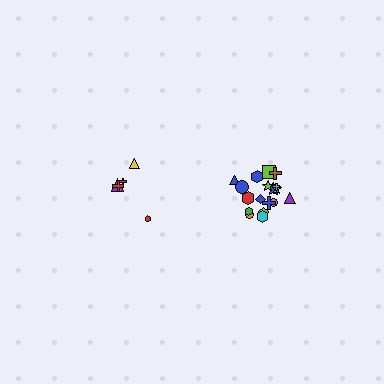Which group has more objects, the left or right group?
The right group.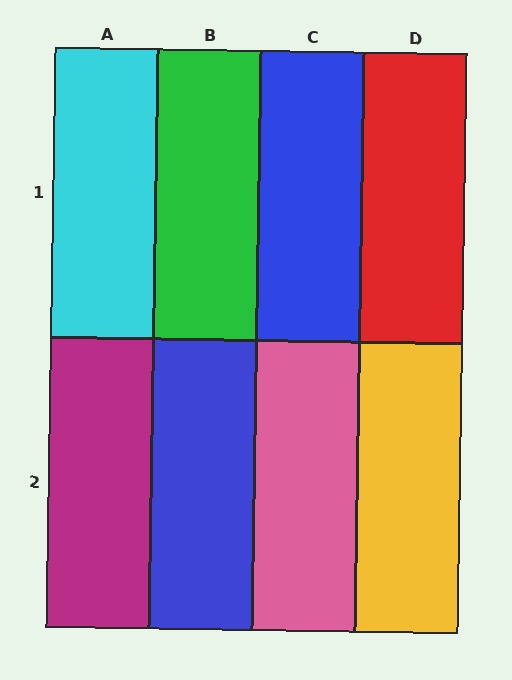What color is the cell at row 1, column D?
Red.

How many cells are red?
1 cell is red.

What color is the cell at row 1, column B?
Green.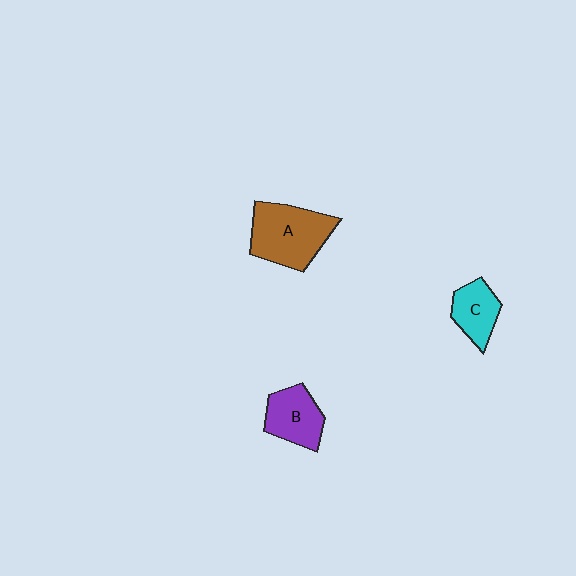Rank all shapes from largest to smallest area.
From largest to smallest: A (brown), B (purple), C (cyan).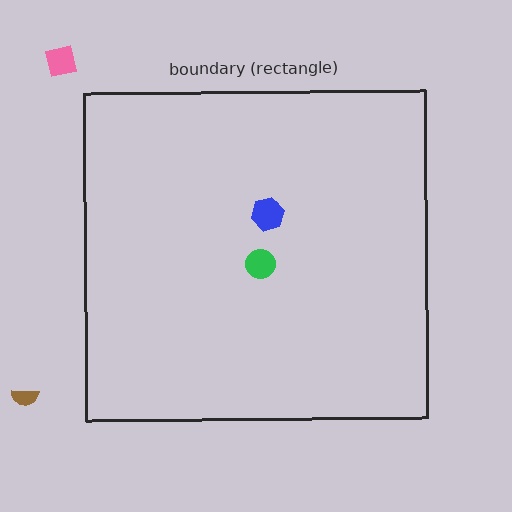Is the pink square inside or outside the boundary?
Outside.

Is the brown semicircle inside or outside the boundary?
Outside.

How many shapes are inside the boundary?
2 inside, 2 outside.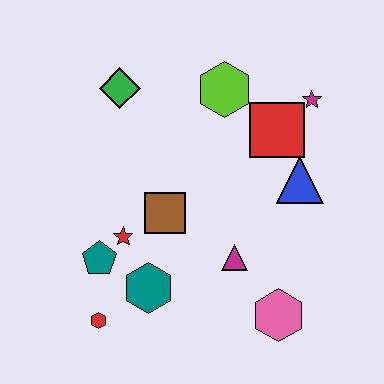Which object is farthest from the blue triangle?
The red hexagon is farthest from the blue triangle.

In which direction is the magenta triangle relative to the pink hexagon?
The magenta triangle is above the pink hexagon.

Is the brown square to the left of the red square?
Yes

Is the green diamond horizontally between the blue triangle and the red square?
No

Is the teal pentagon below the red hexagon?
No